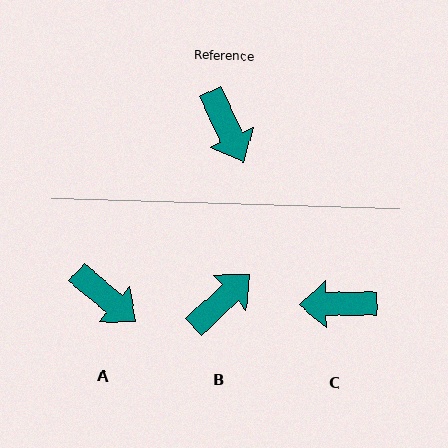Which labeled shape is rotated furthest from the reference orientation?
C, about 114 degrees away.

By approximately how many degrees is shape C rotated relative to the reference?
Approximately 114 degrees clockwise.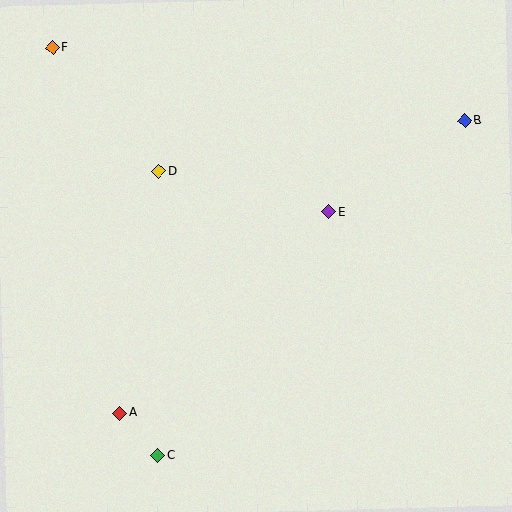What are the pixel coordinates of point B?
Point B is at (465, 121).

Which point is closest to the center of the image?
Point E at (329, 212) is closest to the center.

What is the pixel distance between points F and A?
The distance between F and A is 371 pixels.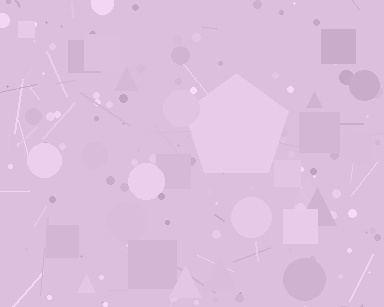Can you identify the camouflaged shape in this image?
The camouflaged shape is a pentagon.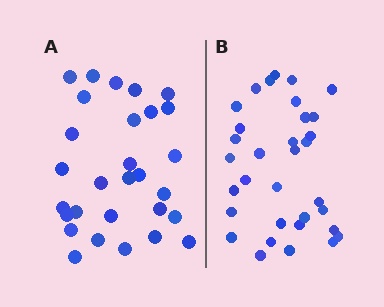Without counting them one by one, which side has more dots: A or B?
Region B (the right region) has more dots.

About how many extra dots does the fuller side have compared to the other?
Region B has about 4 more dots than region A.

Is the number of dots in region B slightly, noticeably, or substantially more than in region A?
Region B has only slightly more — the two regions are fairly close. The ratio is roughly 1.1 to 1.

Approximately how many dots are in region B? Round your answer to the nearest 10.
About 30 dots. (The exact count is 33, which rounds to 30.)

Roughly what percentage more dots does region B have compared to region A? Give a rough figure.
About 15% more.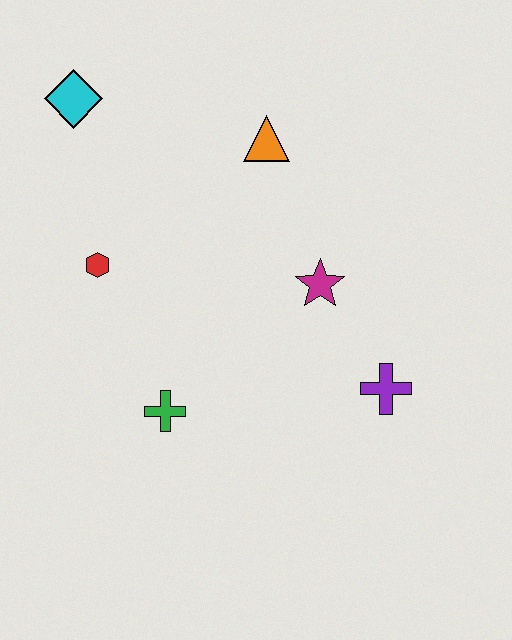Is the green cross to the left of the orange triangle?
Yes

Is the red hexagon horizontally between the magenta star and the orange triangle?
No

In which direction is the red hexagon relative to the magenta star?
The red hexagon is to the left of the magenta star.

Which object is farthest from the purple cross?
The cyan diamond is farthest from the purple cross.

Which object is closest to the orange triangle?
The magenta star is closest to the orange triangle.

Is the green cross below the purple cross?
Yes